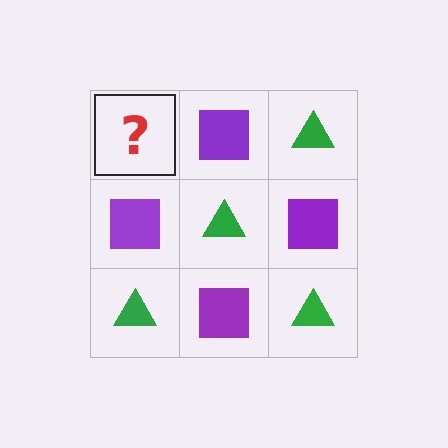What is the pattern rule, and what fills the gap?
The rule is that it alternates green triangle and purple square in a checkerboard pattern. The gap should be filled with a green triangle.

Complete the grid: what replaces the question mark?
The question mark should be replaced with a green triangle.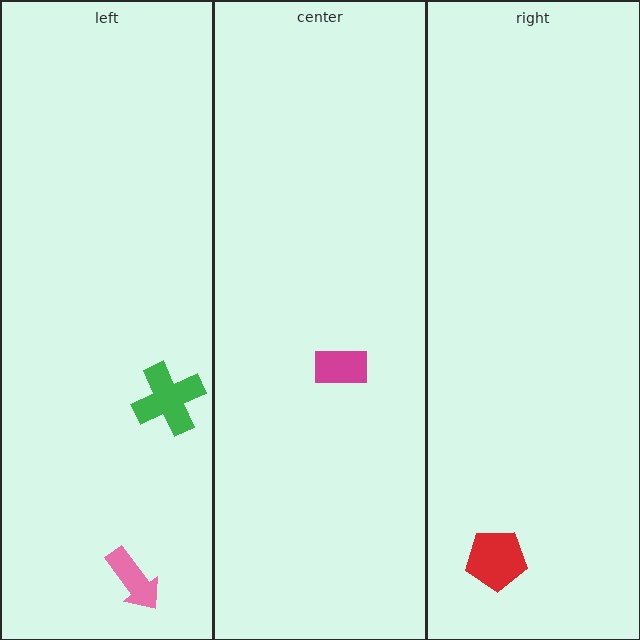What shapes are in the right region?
The red pentagon.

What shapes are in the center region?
The magenta rectangle.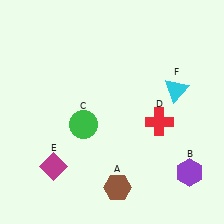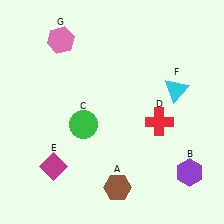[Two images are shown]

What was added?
A pink hexagon (G) was added in Image 2.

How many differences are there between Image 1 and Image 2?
There is 1 difference between the two images.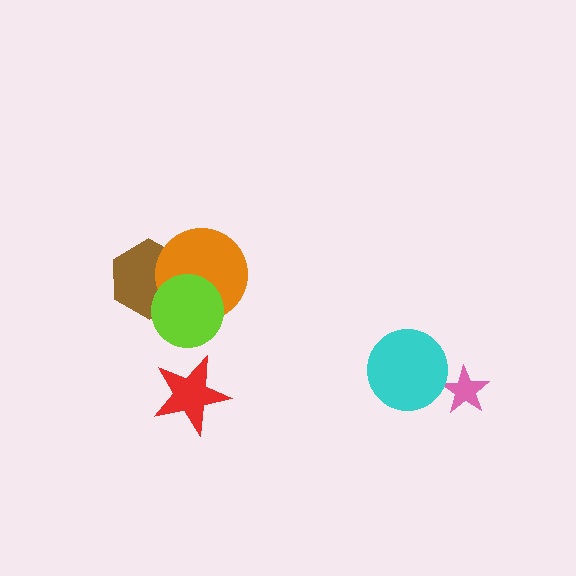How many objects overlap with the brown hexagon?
2 objects overlap with the brown hexagon.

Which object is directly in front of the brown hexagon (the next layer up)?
The orange circle is directly in front of the brown hexagon.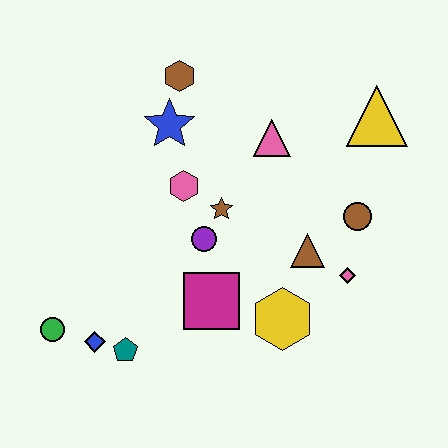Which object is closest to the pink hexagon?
The brown star is closest to the pink hexagon.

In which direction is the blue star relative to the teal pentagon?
The blue star is above the teal pentagon.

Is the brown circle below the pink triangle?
Yes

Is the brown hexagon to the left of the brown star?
Yes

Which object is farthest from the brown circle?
The green circle is farthest from the brown circle.